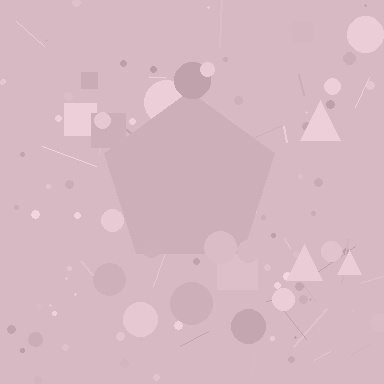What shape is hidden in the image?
A pentagon is hidden in the image.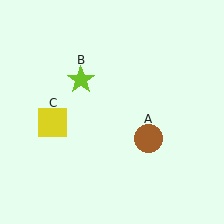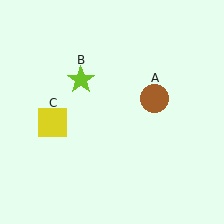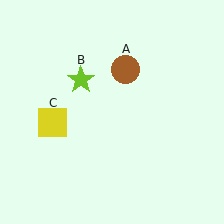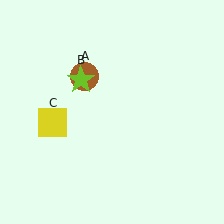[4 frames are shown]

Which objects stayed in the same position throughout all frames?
Lime star (object B) and yellow square (object C) remained stationary.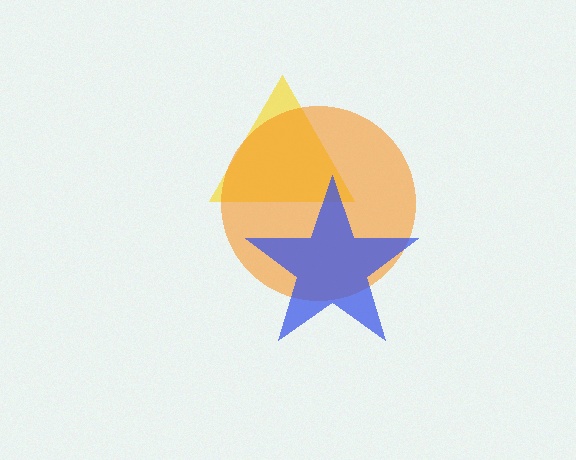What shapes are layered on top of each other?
The layered shapes are: a yellow triangle, an orange circle, a blue star.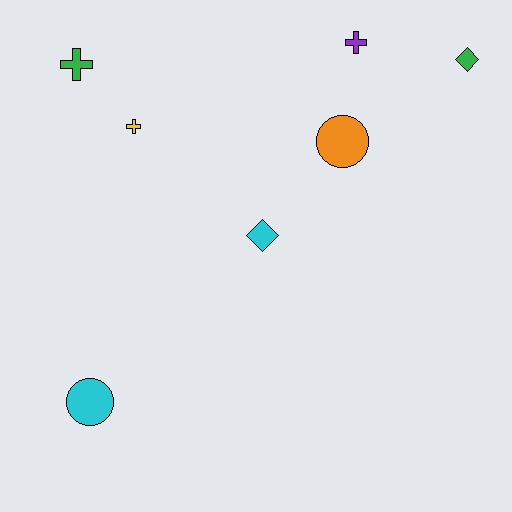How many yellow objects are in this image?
There is 1 yellow object.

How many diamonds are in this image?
There are 2 diamonds.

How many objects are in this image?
There are 7 objects.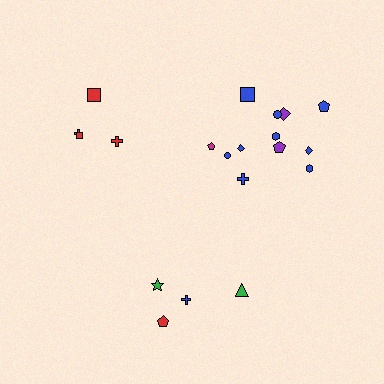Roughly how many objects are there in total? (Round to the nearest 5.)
Roughly 20 objects in total.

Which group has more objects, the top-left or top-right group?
The top-right group.